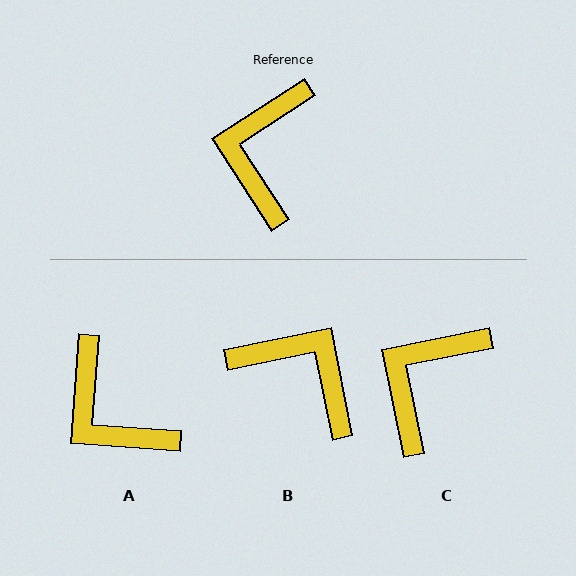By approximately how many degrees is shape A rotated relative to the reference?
Approximately 53 degrees counter-clockwise.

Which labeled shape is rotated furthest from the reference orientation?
B, about 112 degrees away.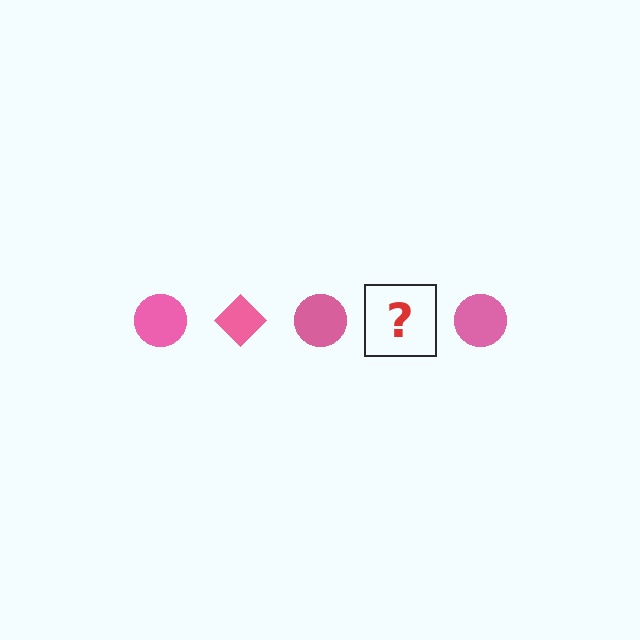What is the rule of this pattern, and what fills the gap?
The rule is that the pattern cycles through circle, diamond shapes in pink. The gap should be filled with a pink diamond.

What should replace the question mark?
The question mark should be replaced with a pink diamond.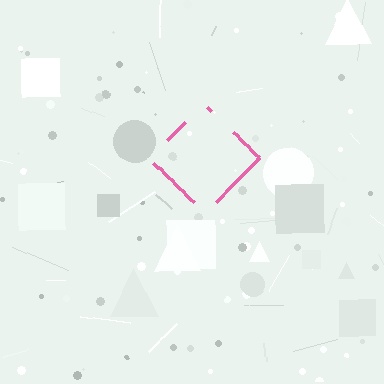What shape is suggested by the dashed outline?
The dashed outline suggests a diamond.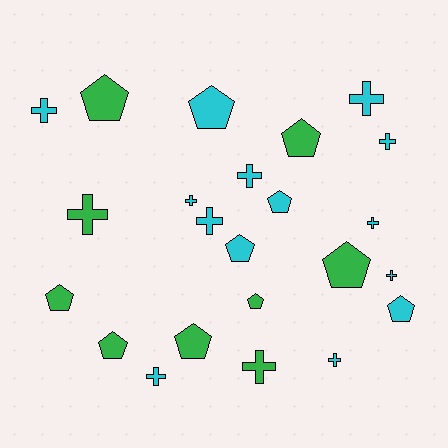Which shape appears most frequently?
Cross, with 12 objects.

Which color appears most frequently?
Cyan, with 14 objects.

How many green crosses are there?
There are 2 green crosses.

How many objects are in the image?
There are 23 objects.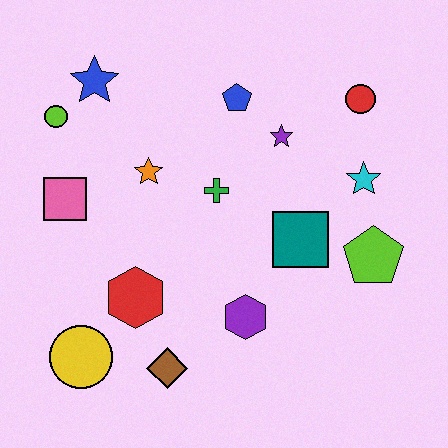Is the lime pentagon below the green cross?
Yes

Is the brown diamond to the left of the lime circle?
No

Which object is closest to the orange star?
The green cross is closest to the orange star.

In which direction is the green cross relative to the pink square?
The green cross is to the right of the pink square.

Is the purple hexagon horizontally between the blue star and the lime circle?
No